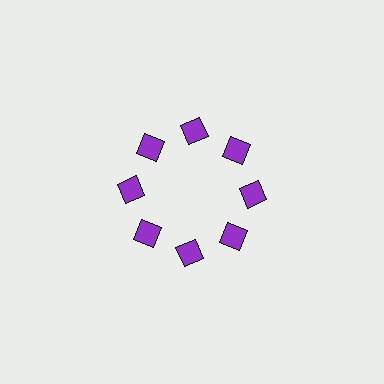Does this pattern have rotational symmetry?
Yes, this pattern has 8-fold rotational symmetry. It looks the same after rotating 45 degrees around the center.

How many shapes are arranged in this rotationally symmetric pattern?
There are 8 shapes, arranged in 8 groups of 1.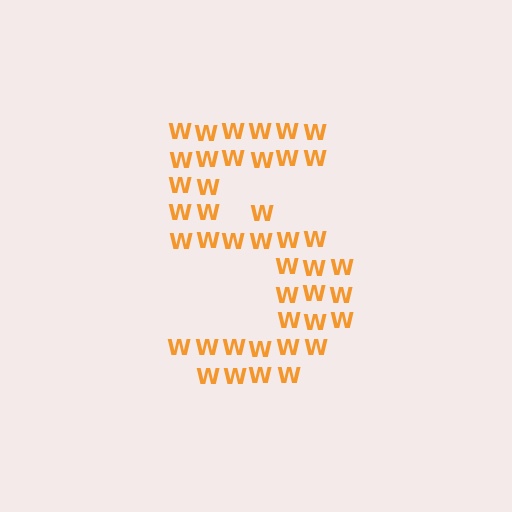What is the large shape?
The large shape is the digit 5.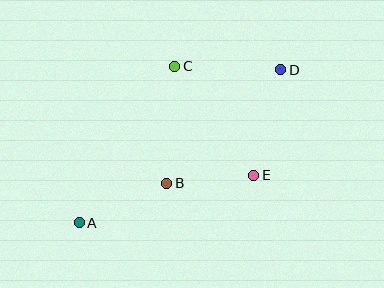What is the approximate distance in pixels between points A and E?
The distance between A and E is approximately 181 pixels.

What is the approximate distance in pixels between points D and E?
The distance between D and E is approximately 109 pixels.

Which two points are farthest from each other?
Points A and D are farthest from each other.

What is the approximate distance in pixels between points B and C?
The distance between B and C is approximately 117 pixels.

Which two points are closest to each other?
Points B and E are closest to each other.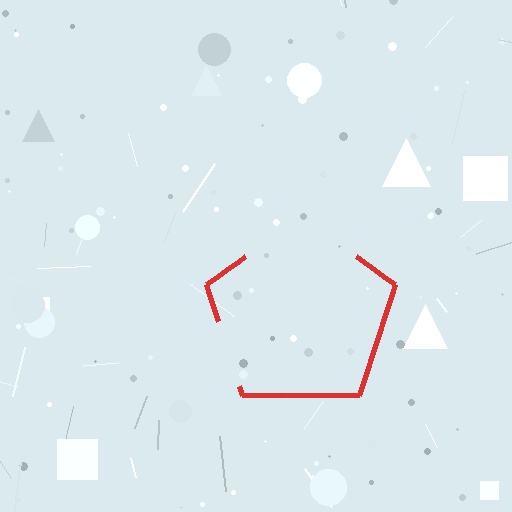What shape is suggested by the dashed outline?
The dashed outline suggests a pentagon.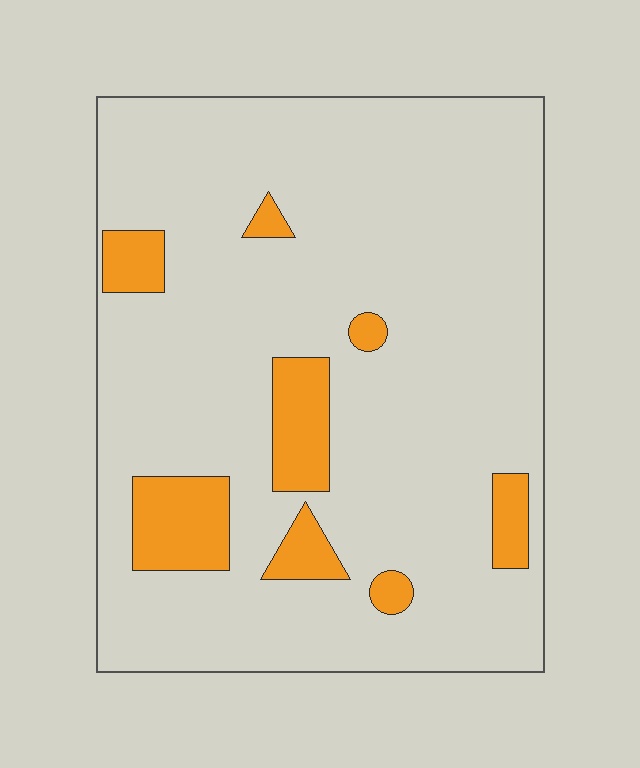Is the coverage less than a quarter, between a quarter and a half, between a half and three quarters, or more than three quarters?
Less than a quarter.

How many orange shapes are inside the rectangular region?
8.